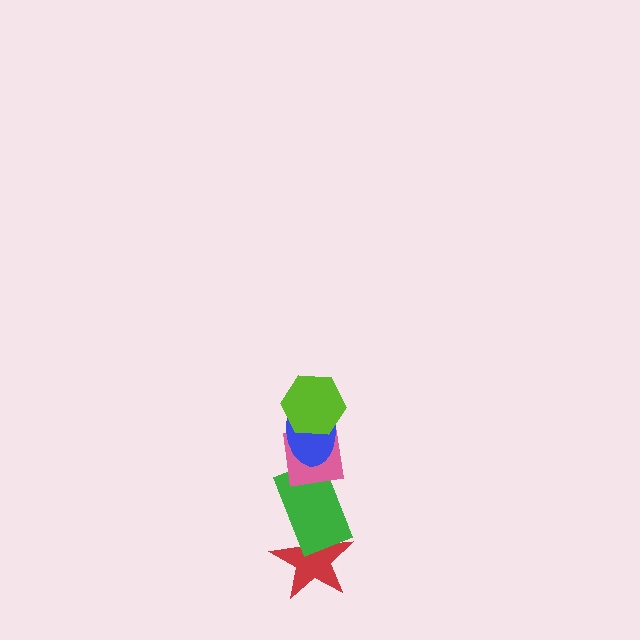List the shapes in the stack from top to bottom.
From top to bottom: the lime hexagon, the blue ellipse, the pink square, the green rectangle, the red star.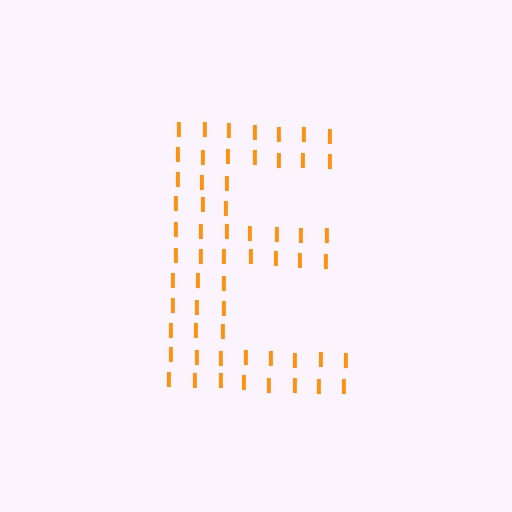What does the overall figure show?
The overall figure shows the letter E.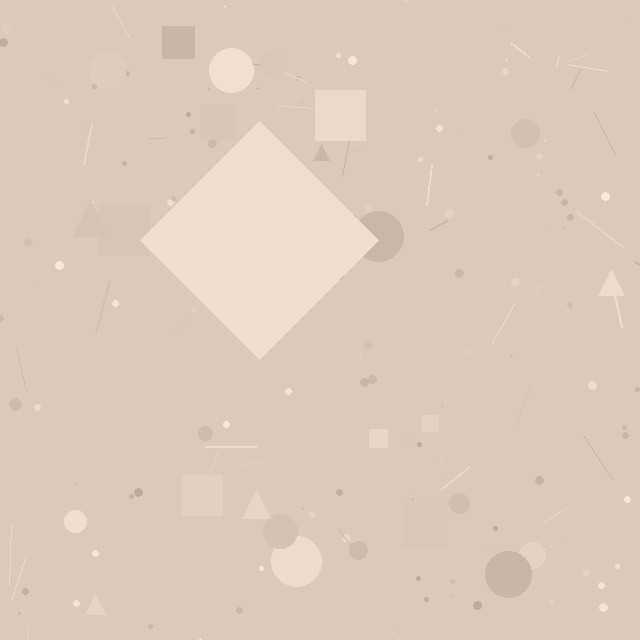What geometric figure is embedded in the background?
A diamond is embedded in the background.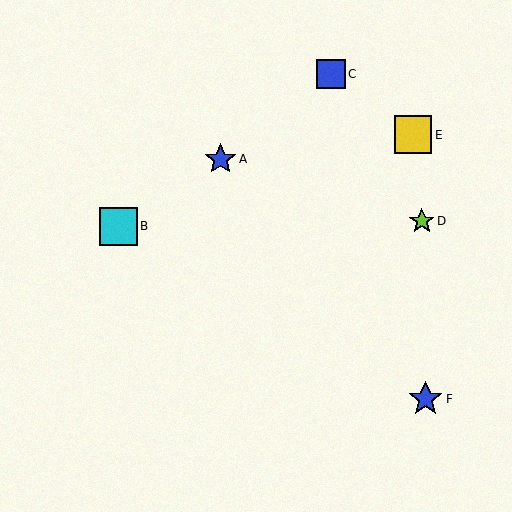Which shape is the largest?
The cyan square (labeled B) is the largest.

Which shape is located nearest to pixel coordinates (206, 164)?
The blue star (labeled A) at (221, 159) is nearest to that location.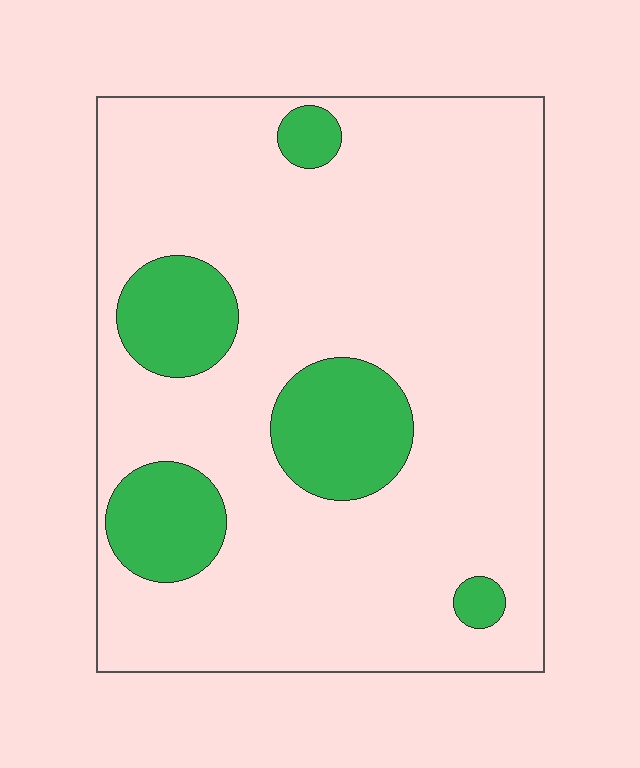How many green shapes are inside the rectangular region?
5.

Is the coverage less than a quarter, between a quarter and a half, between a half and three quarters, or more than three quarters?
Less than a quarter.